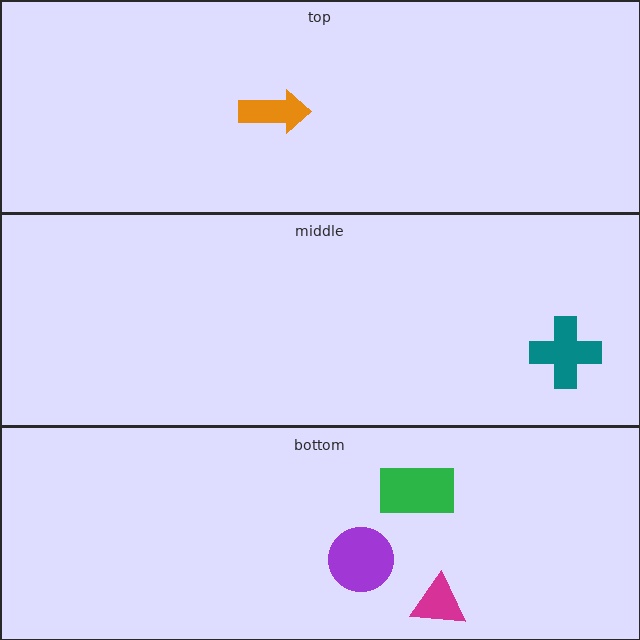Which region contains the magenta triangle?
The bottom region.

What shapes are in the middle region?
The teal cross.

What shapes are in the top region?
The orange arrow.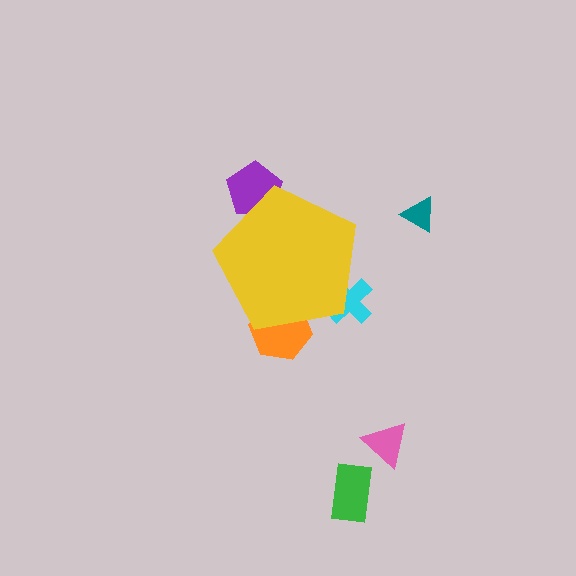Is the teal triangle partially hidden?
No, the teal triangle is fully visible.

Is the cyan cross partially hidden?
Yes, the cyan cross is partially hidden behind the yellow pentagon.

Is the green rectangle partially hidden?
No, the green rectangle is fully visible.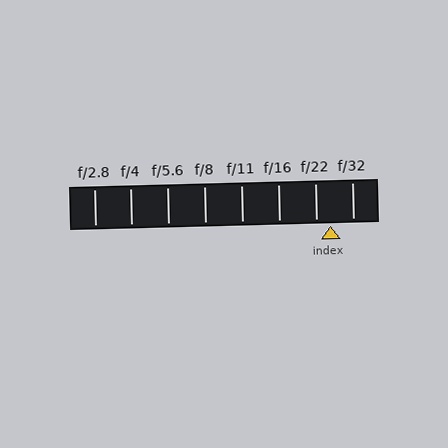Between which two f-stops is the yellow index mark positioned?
The index mark is between f/22 and f/32.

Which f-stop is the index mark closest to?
The index mark is closest to f/22.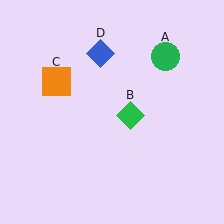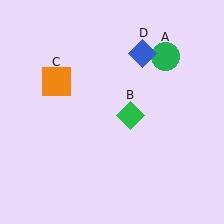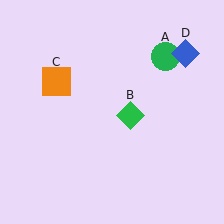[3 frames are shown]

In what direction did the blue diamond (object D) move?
The blue diamond (object D) moved right.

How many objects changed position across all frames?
1 object changed position: blue diamond (object D).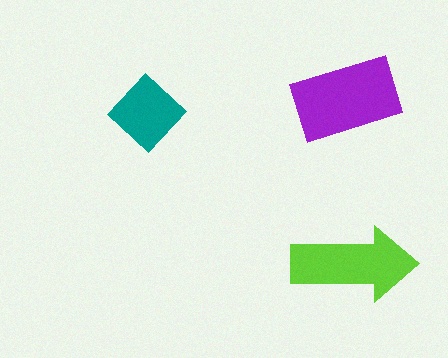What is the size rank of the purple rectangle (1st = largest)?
1st.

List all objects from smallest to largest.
The teal diamond, the lime arrow, the purple rectangle.